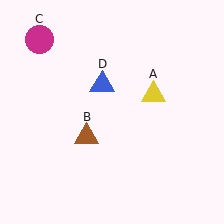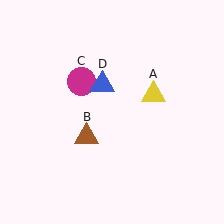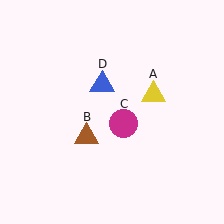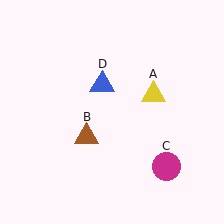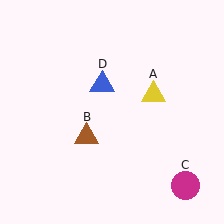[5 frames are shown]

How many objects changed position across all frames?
1 object changed position: magenta circle (object C).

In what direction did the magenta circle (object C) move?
The magenta circle (object C) moved down and to the right.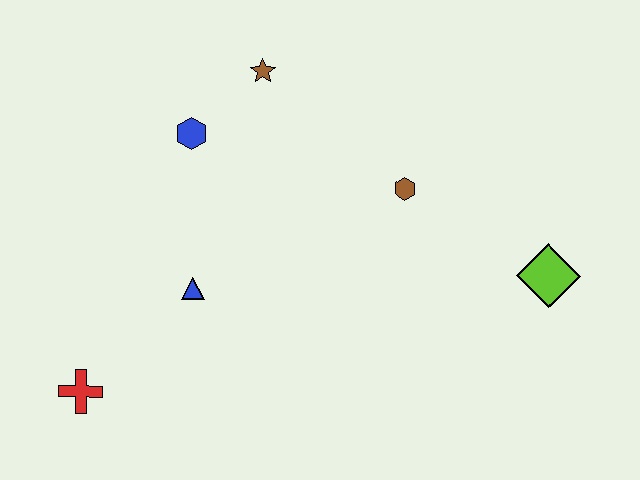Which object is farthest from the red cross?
The lime diamond is farthest from the red cross.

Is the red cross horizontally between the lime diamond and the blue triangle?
No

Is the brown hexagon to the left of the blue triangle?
No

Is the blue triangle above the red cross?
Yes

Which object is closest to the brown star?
The blue hexagon is closest to the brown star.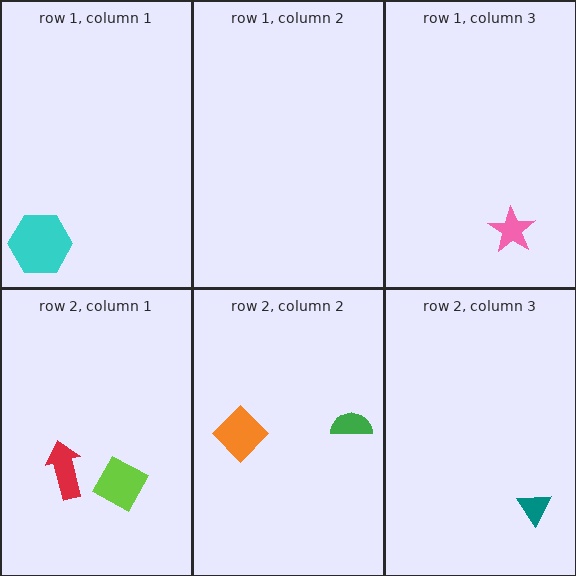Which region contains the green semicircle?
The row 2, column 2 region.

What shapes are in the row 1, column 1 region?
The cyan hexagon.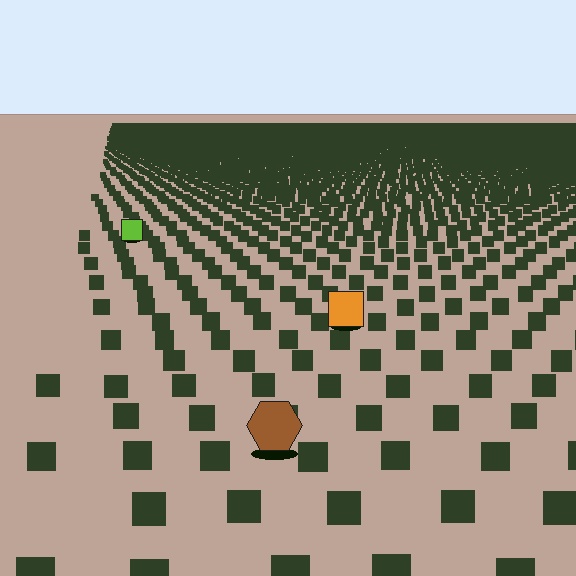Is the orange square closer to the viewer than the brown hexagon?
No. The brown hexagon is closer — you can tell from the texture gradient: the ground texture is coarser near it.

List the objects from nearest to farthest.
From nearest to farthest: the brown hexagon, the orange square, the lime square.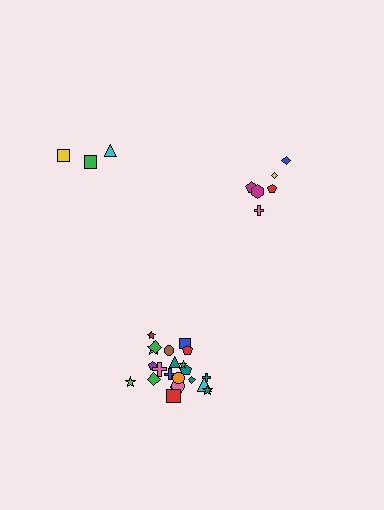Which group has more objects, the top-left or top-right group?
The top-right group.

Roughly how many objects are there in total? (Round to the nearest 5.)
Roughly 30 objects in total.